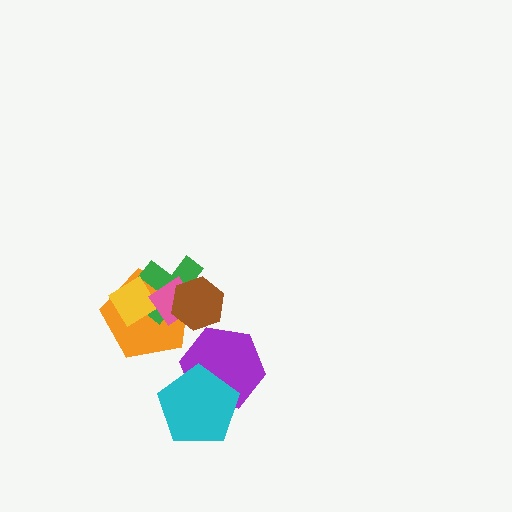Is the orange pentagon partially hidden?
Yes, it is partially covered by another shape.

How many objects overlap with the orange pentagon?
4 objects overlap with the orange pentagon.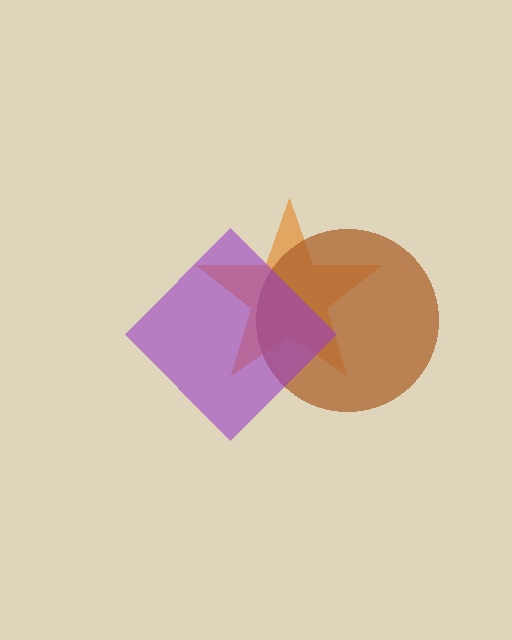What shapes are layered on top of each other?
The layered shapes are: an orange star, a brown circle, a purple diamond.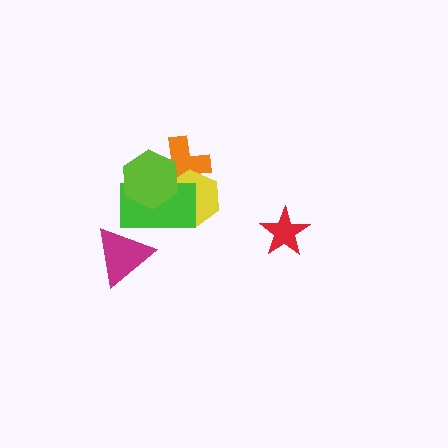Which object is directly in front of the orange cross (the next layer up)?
The yellow hexagon is directly in front of the orange cross.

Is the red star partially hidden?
No, no other shape covers it.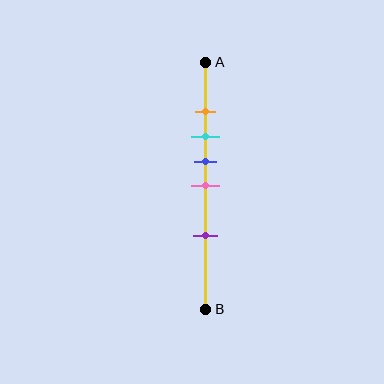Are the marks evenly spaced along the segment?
No, the marks are not evenly spaced.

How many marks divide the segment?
There are 5 marks dividing the segment.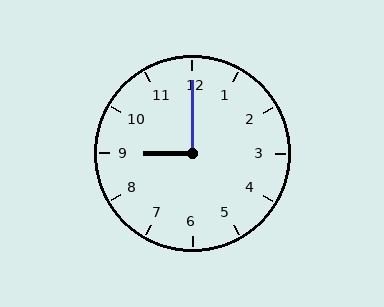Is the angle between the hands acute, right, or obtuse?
It is right.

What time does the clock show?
9:00.